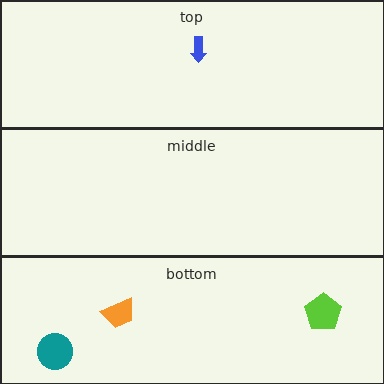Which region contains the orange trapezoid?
The bottom region.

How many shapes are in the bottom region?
3.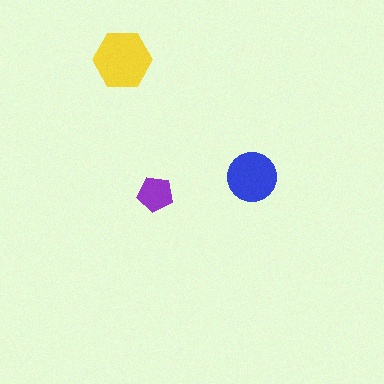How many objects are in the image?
There are 3 objects in the image.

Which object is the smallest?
The purple pentagon.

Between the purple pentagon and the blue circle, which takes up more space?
The blue circle.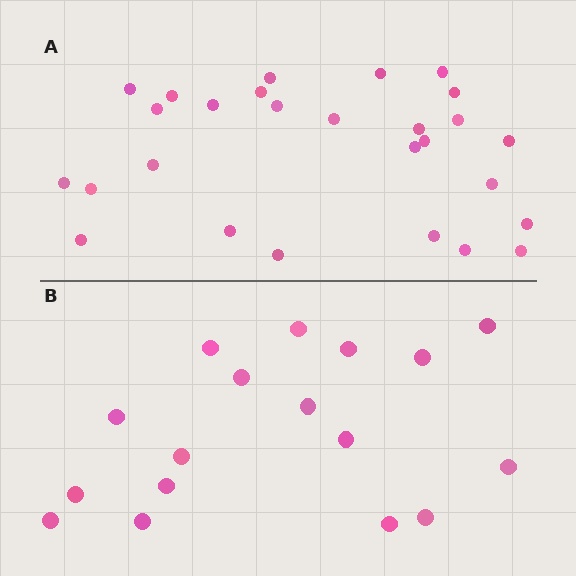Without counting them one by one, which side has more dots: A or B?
Region A (the top region) has more dots.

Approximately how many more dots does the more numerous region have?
Region A has roughly 10 or so more dots than region B.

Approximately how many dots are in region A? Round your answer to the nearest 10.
About 30 dots. (The exact count is 27, which rounds to 30.)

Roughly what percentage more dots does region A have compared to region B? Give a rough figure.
About 60% more.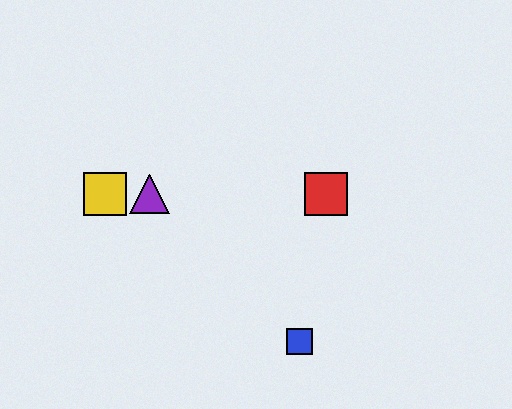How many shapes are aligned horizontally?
4 shapes (the red square, the green triangle, the yellow square, the purple triangle) are aligned horizontally.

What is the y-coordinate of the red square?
The red square is at y≈194.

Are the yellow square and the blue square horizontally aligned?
No, the yellow square is at y≈194 and the blue square is at y≈341.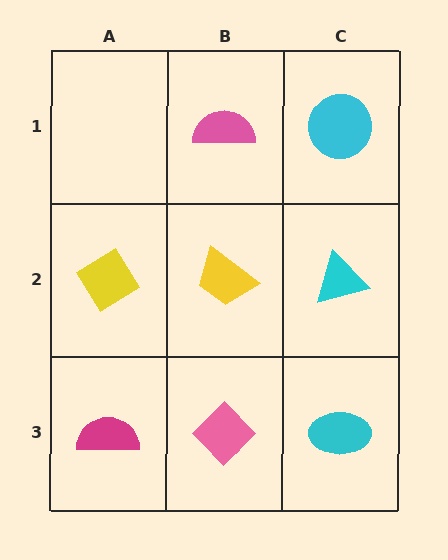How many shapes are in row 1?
2 shapes.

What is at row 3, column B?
A pink diamond.